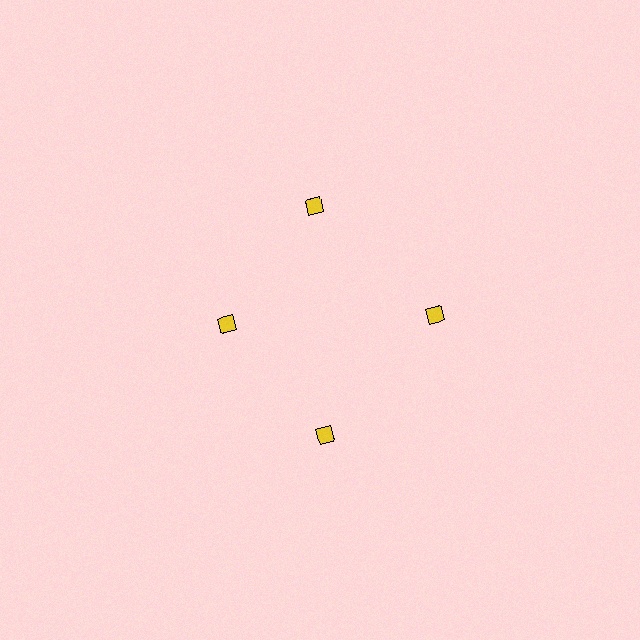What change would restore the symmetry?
The symmetry would be restored by moving it outward, back onto the ring so that all 4 diamonds sit at equal angles and equal distance from the center.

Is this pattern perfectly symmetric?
No. The 4 yellow diamonds are arranged in a ring, but one element near the 9 o'clock position is pulled inward toward the center, breaking the 4-fold rotational symmetry.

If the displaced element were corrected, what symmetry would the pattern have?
It would have 4-fold rotational symmetry — the pattern would map onto itself every 90 degrees.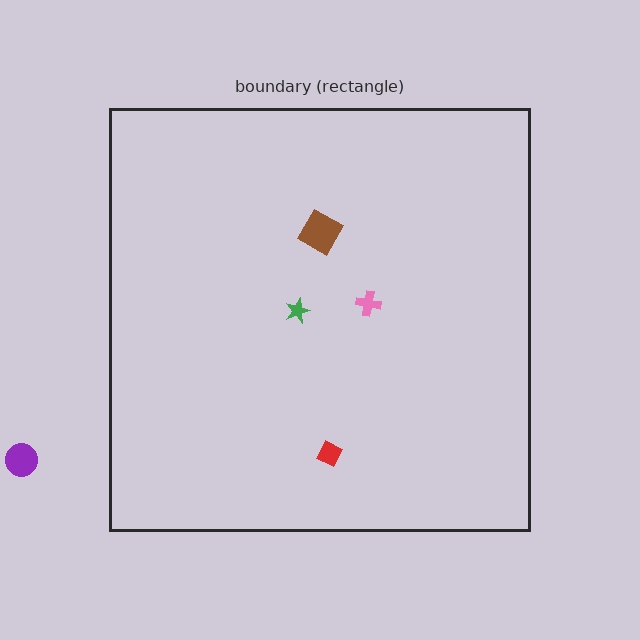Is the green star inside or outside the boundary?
Inside.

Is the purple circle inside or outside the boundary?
Outside.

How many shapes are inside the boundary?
4 inside, 1 outside.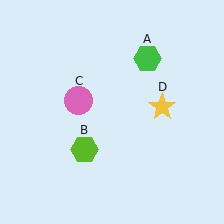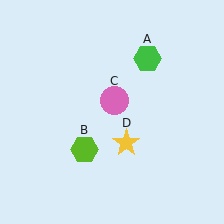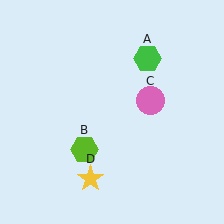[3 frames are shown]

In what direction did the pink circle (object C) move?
The pink circle (object C) moved right.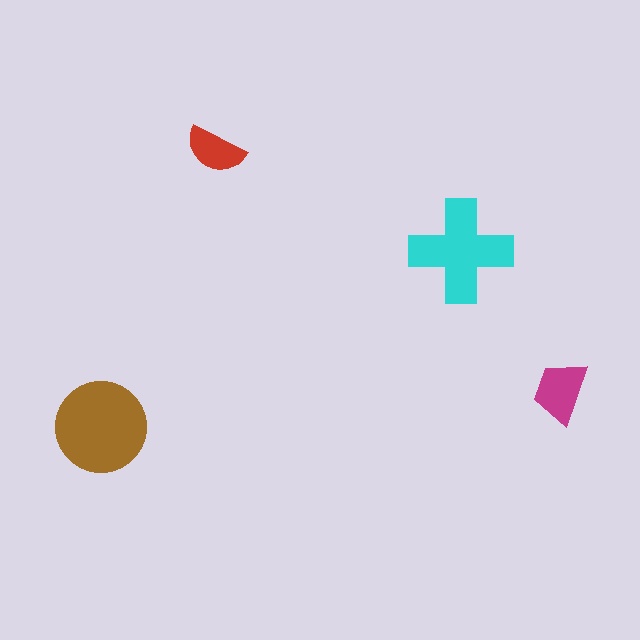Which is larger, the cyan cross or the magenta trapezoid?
The cyan cross.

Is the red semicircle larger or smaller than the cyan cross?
Smaller.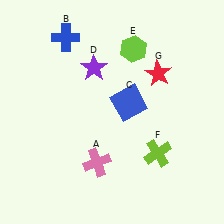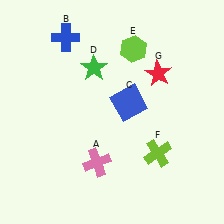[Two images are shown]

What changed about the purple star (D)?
In Image 1, D is purple. In Image 2, it changed to green.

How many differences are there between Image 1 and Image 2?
There is 1 difference between the two images.